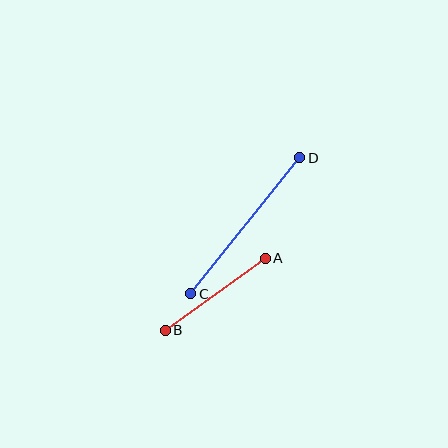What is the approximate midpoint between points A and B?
The midpoint is at approximately (215, 294) pixels.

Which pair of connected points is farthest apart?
Points C and D are farthest apart.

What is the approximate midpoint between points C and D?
The midpoint is at approximately (245, 226) pixels.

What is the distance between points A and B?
The distance is approximately 123 pixels.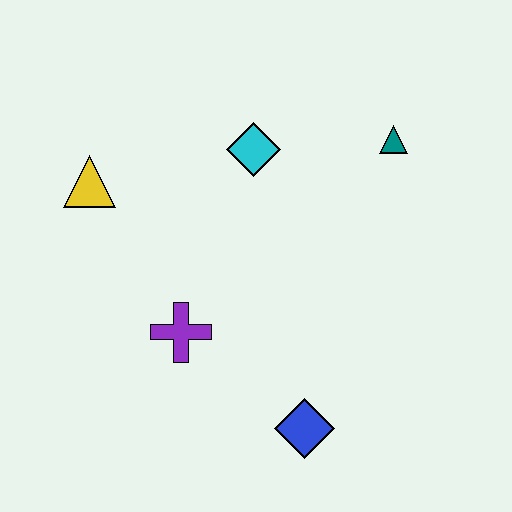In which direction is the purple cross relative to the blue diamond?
The purple cross is to the left of the blue diamond.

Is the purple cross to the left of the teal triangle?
Yes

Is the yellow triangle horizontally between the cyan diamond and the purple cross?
No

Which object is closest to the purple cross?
The blue diamond is closest to the purple cross.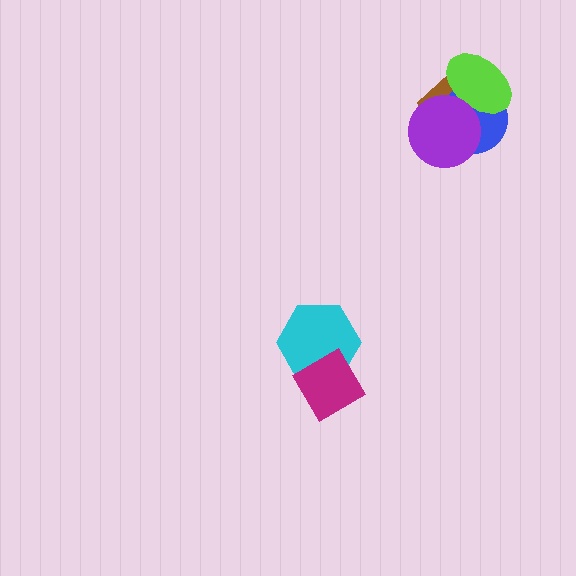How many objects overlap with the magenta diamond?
1 object overlaps with the magenta diamond.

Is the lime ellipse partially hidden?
Yes, it is partially covered by another shape.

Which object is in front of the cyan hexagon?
The magenta diamond is in front of the cyan hexagon.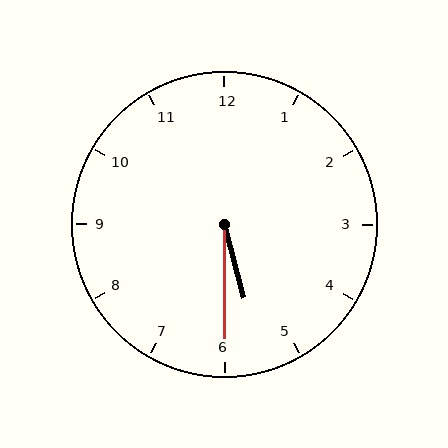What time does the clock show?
5:30.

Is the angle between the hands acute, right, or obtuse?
It is acute.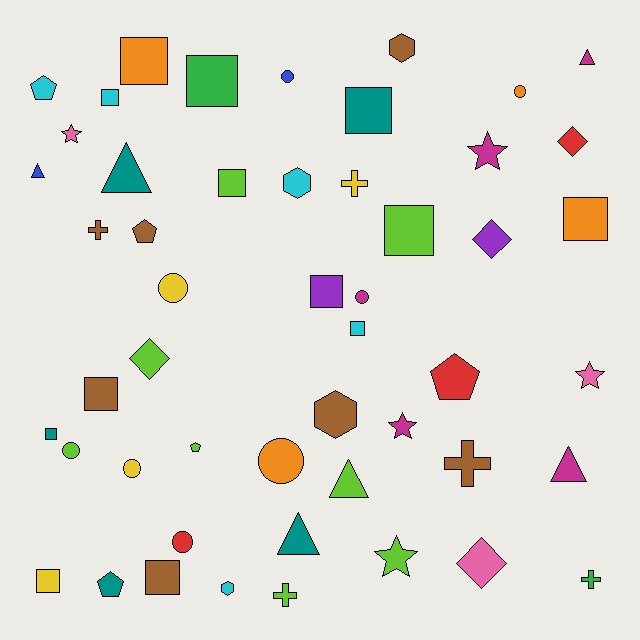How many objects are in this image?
There are 50 objects.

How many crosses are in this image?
There are 5 crosses.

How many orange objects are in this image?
There are 4 orange objects.